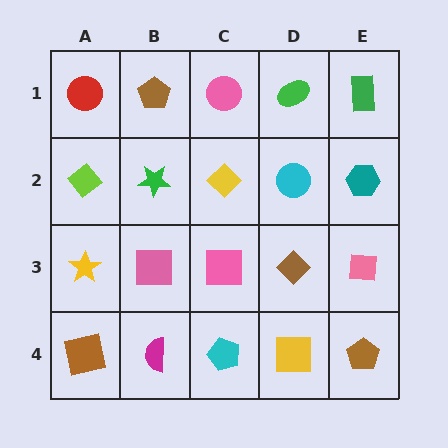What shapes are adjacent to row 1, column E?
A teal hexagon (row 2, column E), a green ellipse (row 1, column D).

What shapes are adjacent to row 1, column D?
A cyan circle (row 2, column D), a pink circle (row 1, column C), a green rectangle (row 1, column E).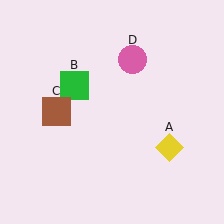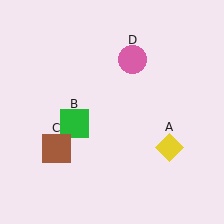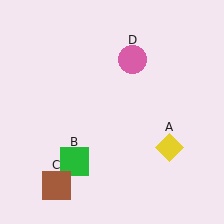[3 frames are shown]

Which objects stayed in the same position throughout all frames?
Yellow diamond (object A) and pink circle (object D) remained stationary.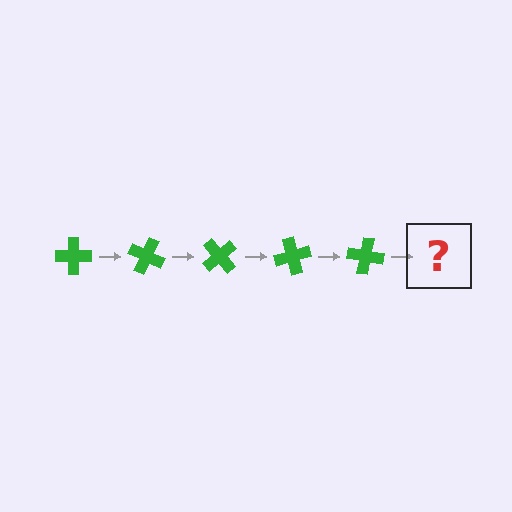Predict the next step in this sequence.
The next step is a green cross rotated 125 degrees.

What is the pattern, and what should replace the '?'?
The pattern is that the cross rotates 25 degrees each step. The '?' should be a green cross rotated 125 degrees.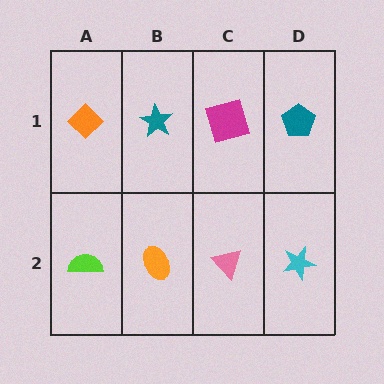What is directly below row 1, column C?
A pink triangle.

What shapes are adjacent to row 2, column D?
A teal pentagon (row 1, column D), a pink triangle (row 2, column C).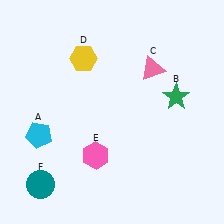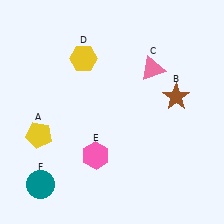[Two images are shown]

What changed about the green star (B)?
In Image 1, B is green. In Image 2, it changed to brown.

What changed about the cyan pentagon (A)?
In Image 1, A is cyan. In Image 2, it changed to yellow.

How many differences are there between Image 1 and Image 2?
There are 2 differences between the two images.